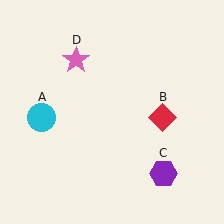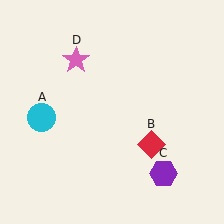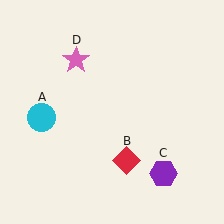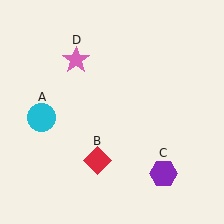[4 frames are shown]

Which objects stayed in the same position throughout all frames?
Cyan circle (object A) and purple hexagon (object C) and pink star (object D) remained stationary.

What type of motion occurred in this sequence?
The red diamond (object B) rotated clockwise around the center of the scene.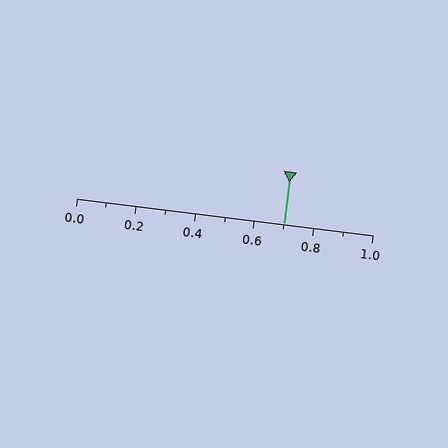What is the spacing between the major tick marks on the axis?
The major ticks are spaced 0.2 apart.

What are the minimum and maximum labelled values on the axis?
The axis runs from 0.0 to 1.0.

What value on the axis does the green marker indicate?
The marker indicates approximately 0.7.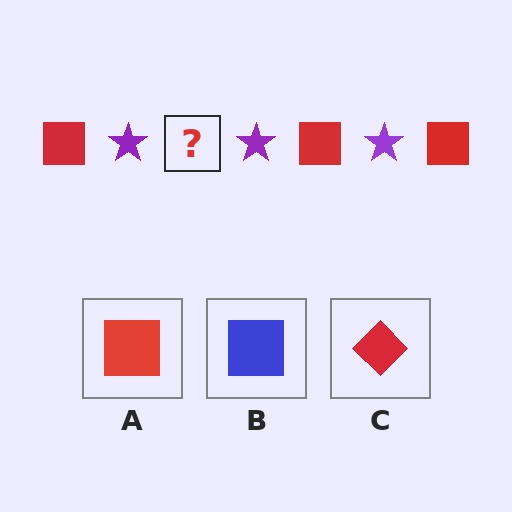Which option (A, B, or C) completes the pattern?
A.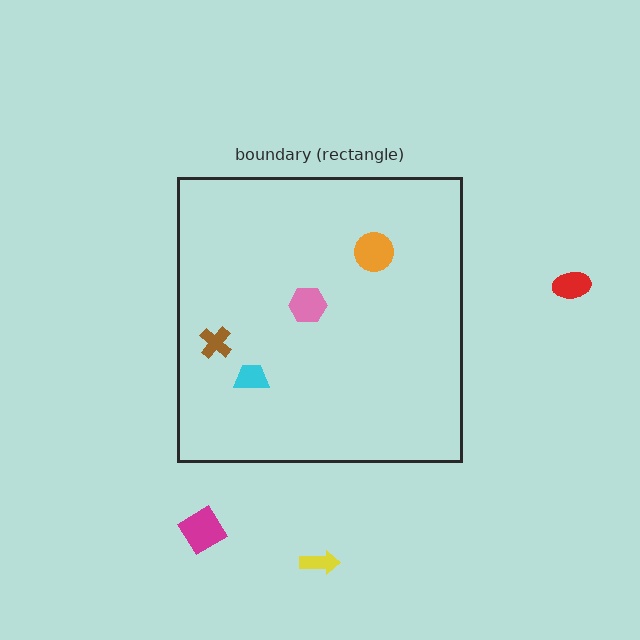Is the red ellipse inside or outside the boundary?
Outside.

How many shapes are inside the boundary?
4 inside, 3 outside.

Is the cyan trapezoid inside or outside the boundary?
Inside.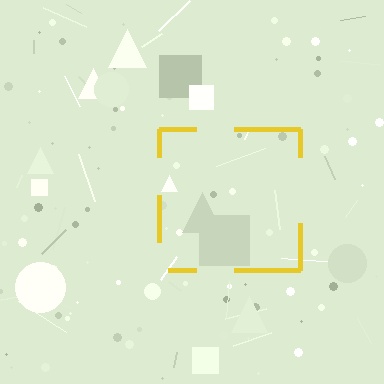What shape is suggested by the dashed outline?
The dashed outline suggests a square.